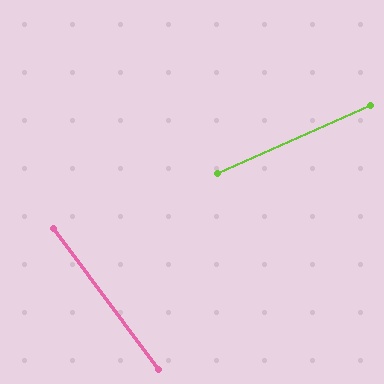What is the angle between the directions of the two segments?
Approximately 77 degrees.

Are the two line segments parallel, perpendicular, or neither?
Neither parallel nor perpendicular — they differ by about 77°.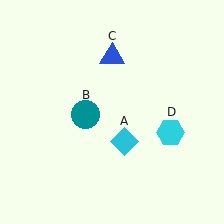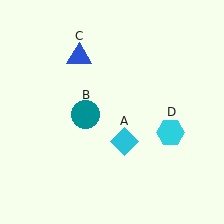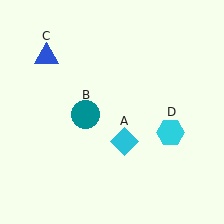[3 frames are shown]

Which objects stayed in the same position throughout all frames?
Cyan diamond (object A) and teal circle (object B) and cyan hexagon (object D) remained stationary.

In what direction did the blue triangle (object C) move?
The blue triangle (object C) moved left.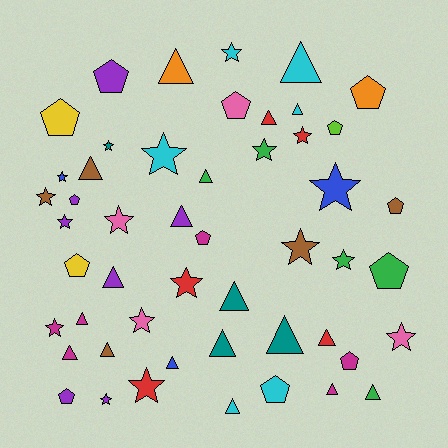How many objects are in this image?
There are 50 objects.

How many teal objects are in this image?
There are 4 teal objects.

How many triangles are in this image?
There are 19 triangles.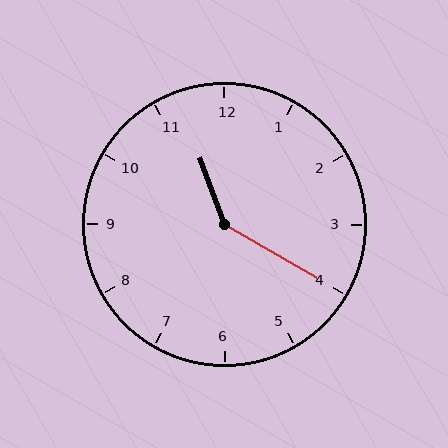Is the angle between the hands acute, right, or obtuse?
It is obtuse.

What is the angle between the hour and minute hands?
Approximately 140 degrees.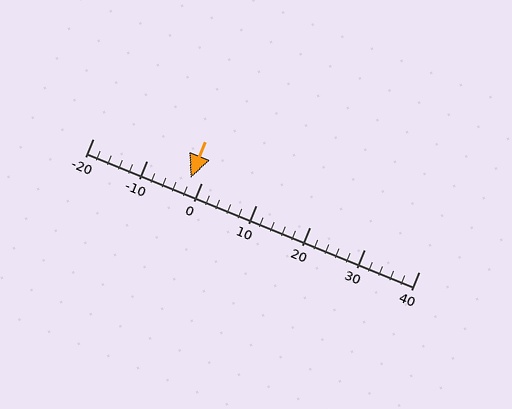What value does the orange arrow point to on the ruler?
The orange arrow points to approximately -2.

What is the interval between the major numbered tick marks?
The major tick marks are spaced 10 units apart.